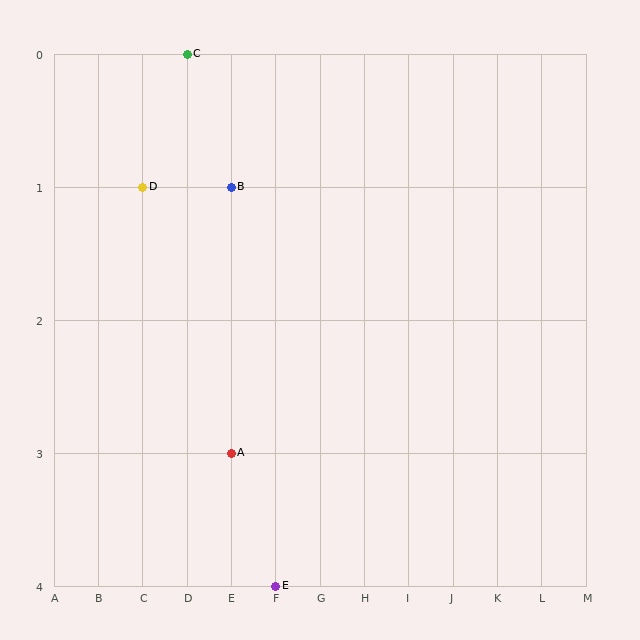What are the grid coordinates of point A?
Point A is at grid coordinates (E, 3).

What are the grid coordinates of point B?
Point B is at grid coordinates (E, 1).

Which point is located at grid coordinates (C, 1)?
Point D is at (C, 1).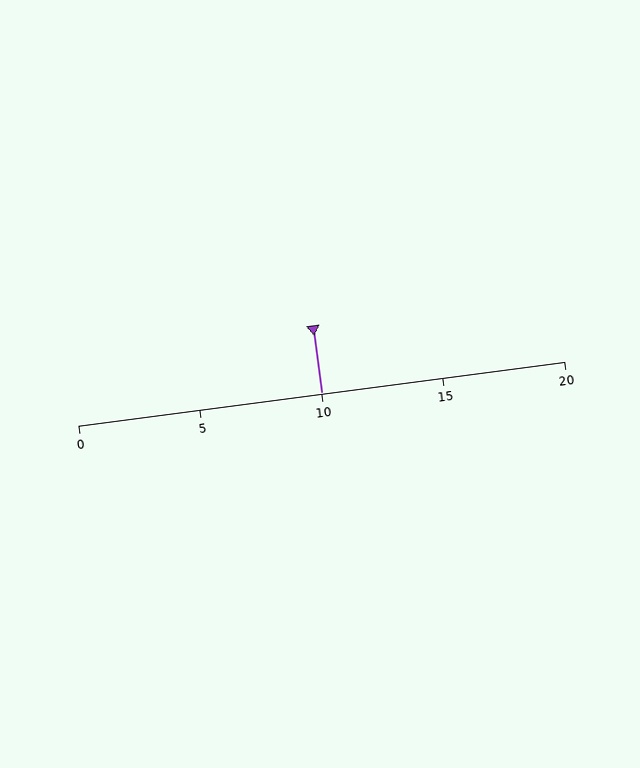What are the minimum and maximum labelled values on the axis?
The axis runs from 0 to 20.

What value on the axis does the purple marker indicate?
The marker indicates approximately 10.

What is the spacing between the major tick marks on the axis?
The major ticks are spaced 5 apart.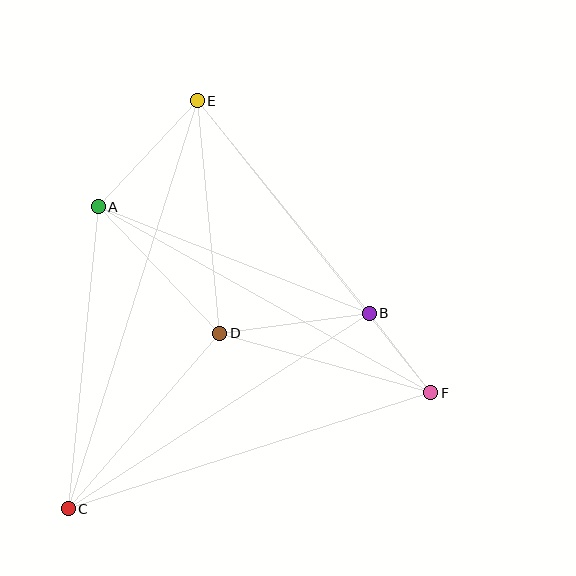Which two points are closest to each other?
Points B and F are closest to each other.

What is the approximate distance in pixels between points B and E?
The distance between B and E is approximately 273 pixels.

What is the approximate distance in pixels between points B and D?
The distance between B and D is approximately 151 pixels.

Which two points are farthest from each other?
Points C and E are farthest from each other.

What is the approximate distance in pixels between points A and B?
The distance between A and B is approximately 291 pixels.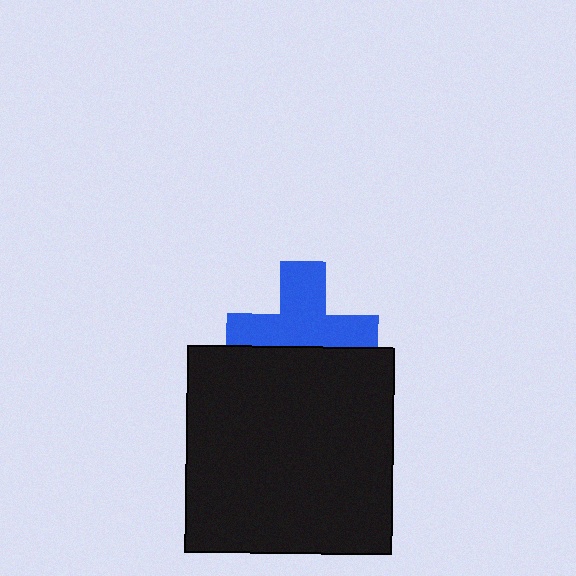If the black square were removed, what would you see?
You would see the complete blue cross.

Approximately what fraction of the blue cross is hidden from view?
Roughly 39% of the blue cross is hidden behind the black square.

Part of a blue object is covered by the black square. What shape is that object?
It is a cross.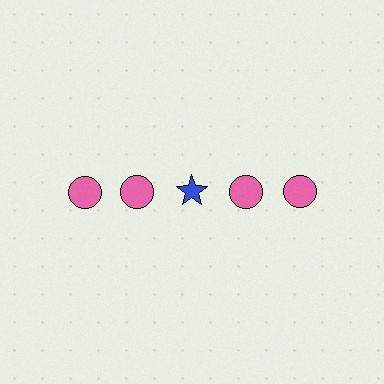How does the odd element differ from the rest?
It differs in both color (blue instead of pink) and shape (star instead of circle).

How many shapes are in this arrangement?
There are 5 shapes arranged in a grid pattern.